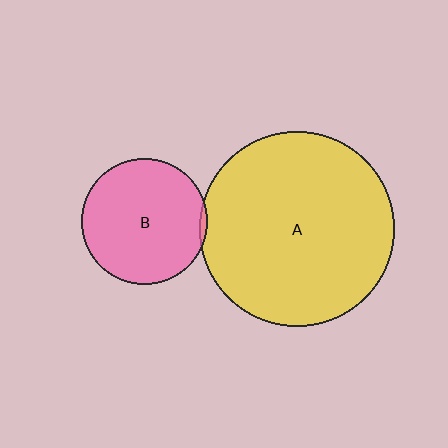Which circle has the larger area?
Circle A (yellow).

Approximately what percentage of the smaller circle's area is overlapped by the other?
Approximately 5%.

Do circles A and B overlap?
Yes.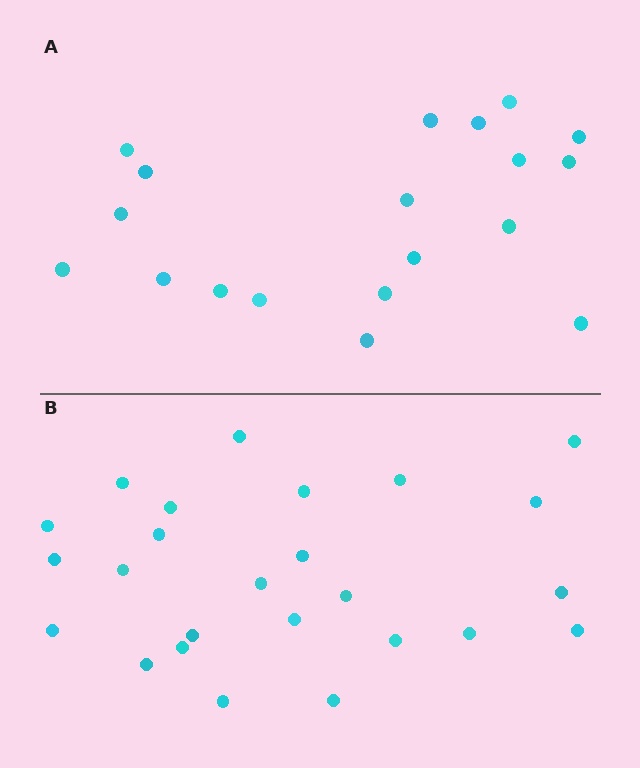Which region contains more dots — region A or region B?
Region B (the bottom region) has more dots.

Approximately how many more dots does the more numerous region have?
Region B has about 6 more dots than region A.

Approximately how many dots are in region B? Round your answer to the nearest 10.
About 20 dots. (The exact count is 25, which rounds to 20.)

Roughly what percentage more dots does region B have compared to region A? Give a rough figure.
About 30% more.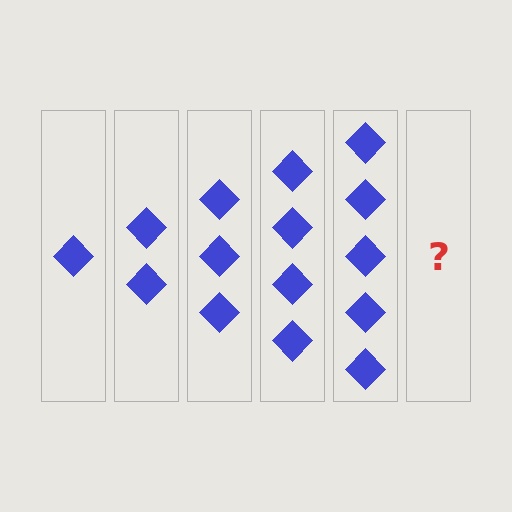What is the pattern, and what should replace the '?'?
The pattern is that each step adds one more diamond. The '?' should be 6 diamonds.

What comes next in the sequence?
The next element should be 6 diamonds.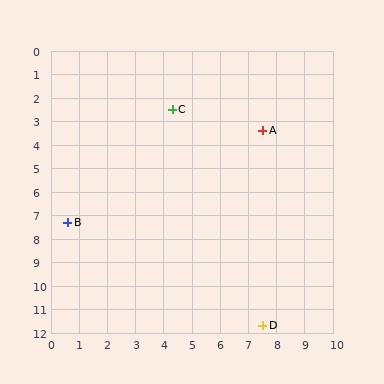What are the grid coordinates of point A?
Point A is at approximately (7.5, 3.4).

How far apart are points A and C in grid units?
Points A and C are about 3.3 grid units apart.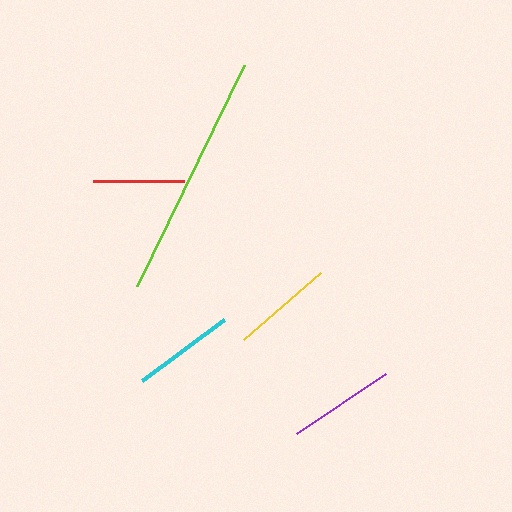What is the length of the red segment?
The red segment is approximately 91 pixels long.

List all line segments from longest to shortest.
From longest to shortest: lime, purple, cyan, yellow, red.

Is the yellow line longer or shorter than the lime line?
The lime line is longer than the yellow line.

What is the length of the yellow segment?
The yellow segment is approximately 102 pixels long.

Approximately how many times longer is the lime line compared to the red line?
The lime line is approximately 2.7 times the length of the red line.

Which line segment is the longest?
The lime line is the longest at approximately 245 pixels.